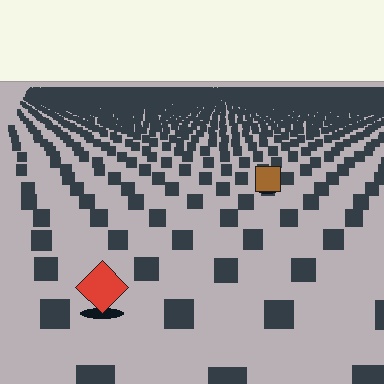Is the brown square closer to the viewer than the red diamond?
No. The red diamond is closer — you can tell from the texture gradient: the ground texture is coarser near it.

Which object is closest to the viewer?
The red diamond is closest. The texture marks near it are larger and more spread out.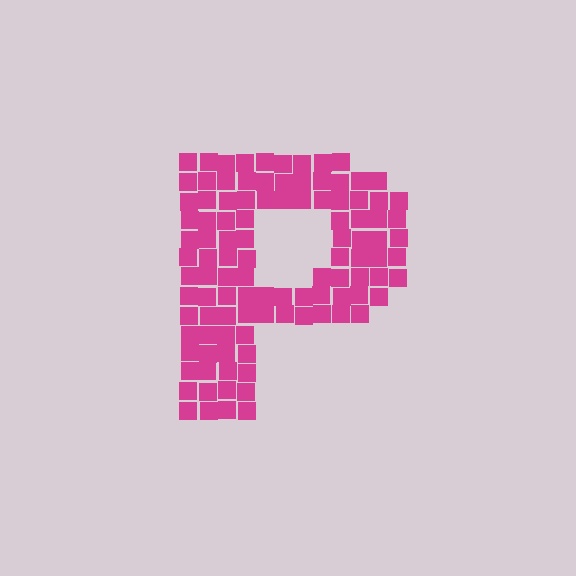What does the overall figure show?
The overall figure shows the letter P.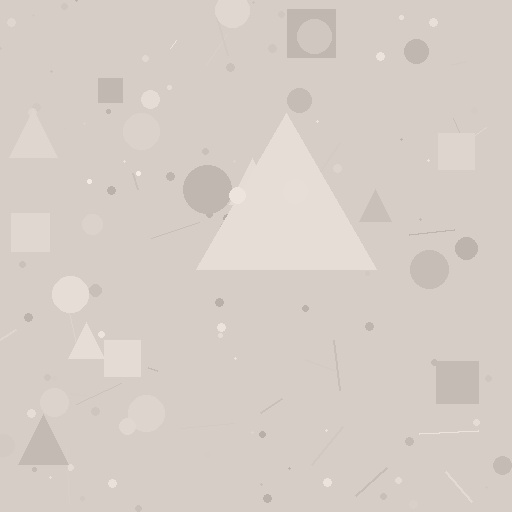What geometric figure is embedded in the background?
A triangle is embedded in the background.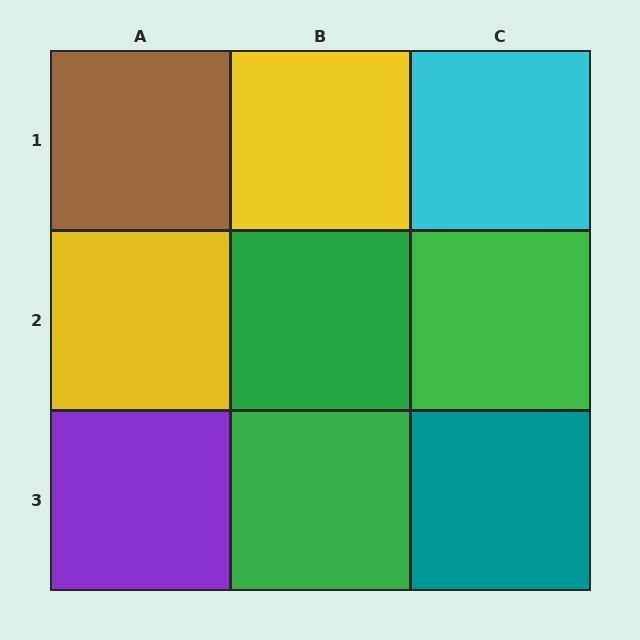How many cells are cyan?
1 cell is cyan.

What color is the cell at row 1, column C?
Cyan.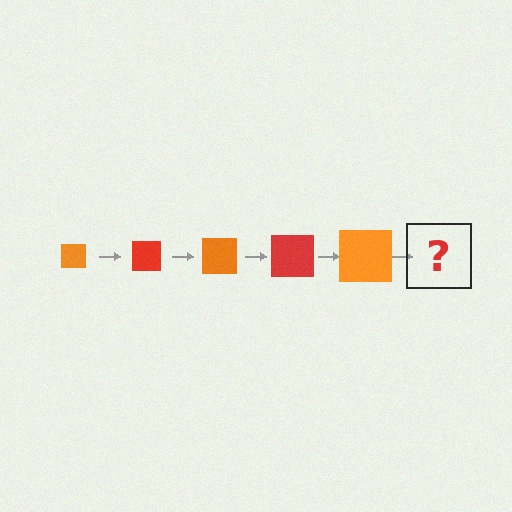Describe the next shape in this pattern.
It should be a red square, larger than the previous one.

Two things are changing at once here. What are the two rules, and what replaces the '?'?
The two rules are that the square grows larger each step and the color cycles through orange and red. The '?' should be a red square, larger than the previous one.